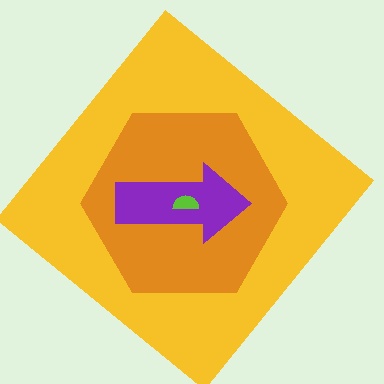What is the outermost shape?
The yellow diamond.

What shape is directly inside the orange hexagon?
The purple arrow.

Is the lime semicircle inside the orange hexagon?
Yes.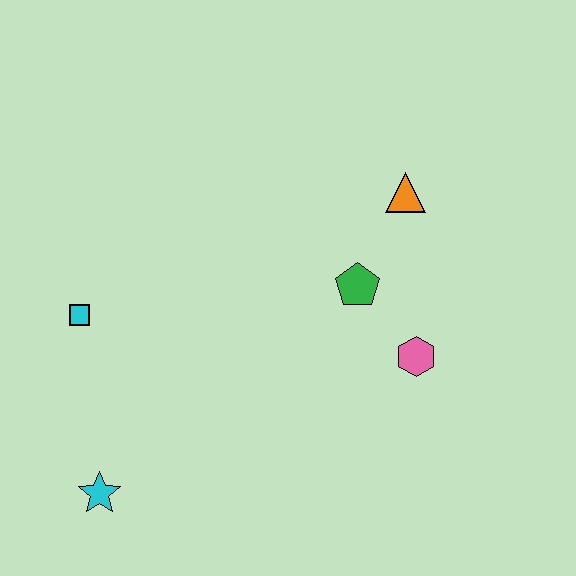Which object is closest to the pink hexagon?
The green pentagon is closest to the pink hexagon.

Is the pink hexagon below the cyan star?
No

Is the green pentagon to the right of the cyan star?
Yes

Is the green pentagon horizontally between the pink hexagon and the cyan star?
Yes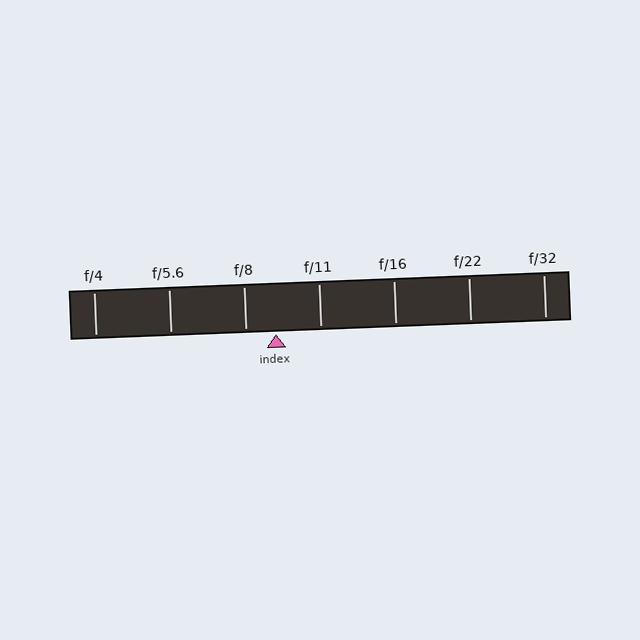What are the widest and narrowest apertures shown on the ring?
The widest aperture shown is f/4 and the narrowest is f/32.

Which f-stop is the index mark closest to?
The index mark is closest to f/8.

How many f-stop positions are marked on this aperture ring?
There are 7 f-stop positions marked.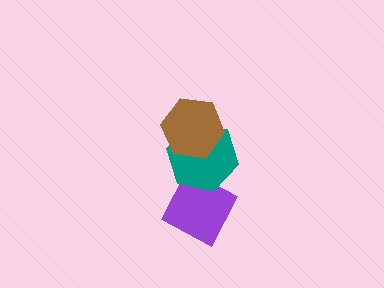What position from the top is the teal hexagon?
The teal hexagon is 2nd from the top.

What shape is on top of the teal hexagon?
The brown hexagon is on top of the teal hexagon.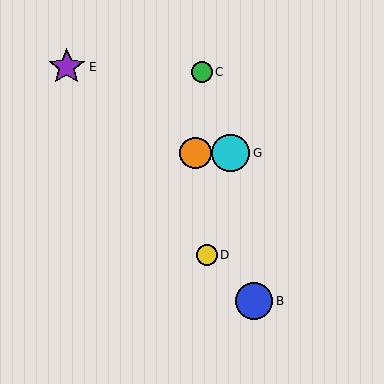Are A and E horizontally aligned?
No, A is at y≈153 and E is at y≈67.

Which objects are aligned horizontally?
Objects A, F, G are aligned horizontally.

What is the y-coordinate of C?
Object C is at y≈72.